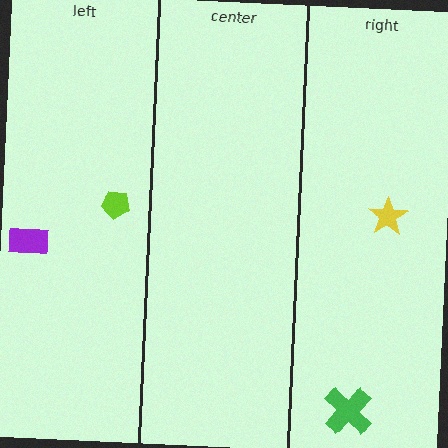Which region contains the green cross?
The right region.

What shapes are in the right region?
The yellow star, the green cross.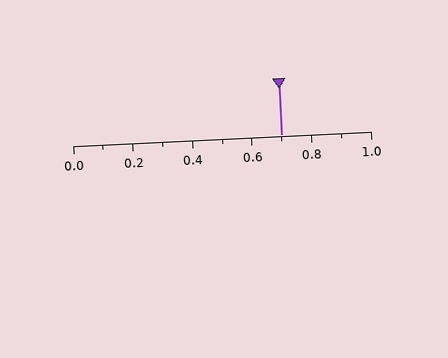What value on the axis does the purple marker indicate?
The marker indicates approximately 0.7.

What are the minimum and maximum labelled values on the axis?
The axis runs from 0.0 to 1.0.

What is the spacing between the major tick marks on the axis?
The major ticks are spaced 0.2 apart.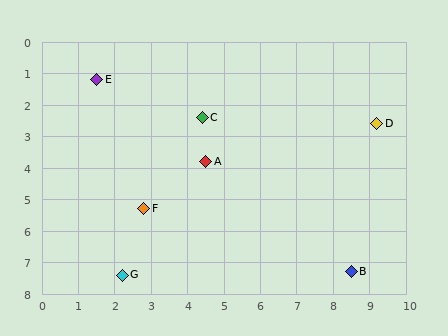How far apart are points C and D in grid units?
Points C and D are about 4.8 grid units apart.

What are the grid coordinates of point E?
Point E is at approximately (1.5, 1.2).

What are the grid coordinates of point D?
Point D is at approximately (9.2, 2.6).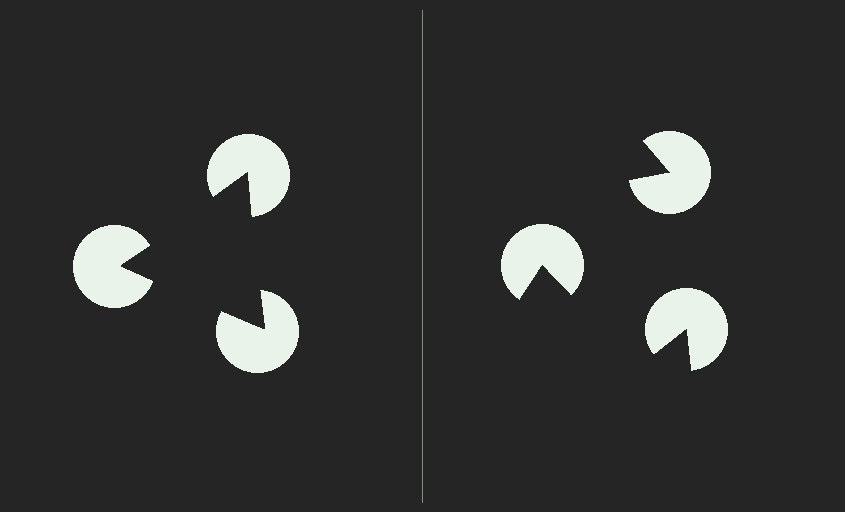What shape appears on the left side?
An illusory triangle.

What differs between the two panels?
The pac-man discs are positioned identically on both sides; only the wedge orientations differ. On the left they align to a triangle; on the right they are misaligned.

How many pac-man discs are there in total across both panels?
6 — 3 on each side.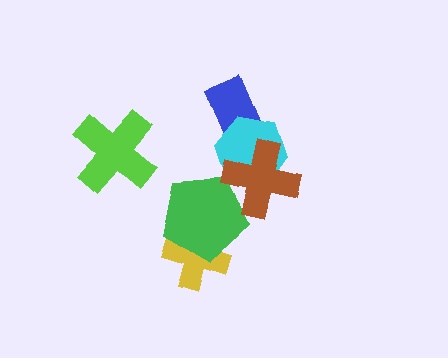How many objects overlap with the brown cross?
2 objects overlap with the brown cross.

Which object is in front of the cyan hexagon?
The brown cross is in front of the cyan hexagon.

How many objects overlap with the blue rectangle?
1 object overlaps with the blue rectangle.